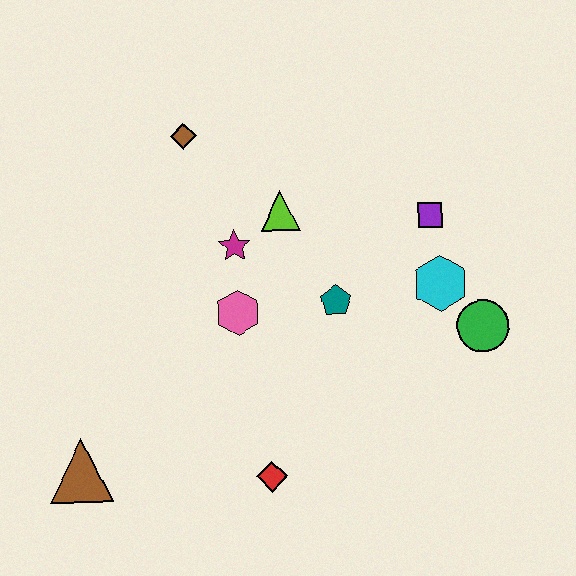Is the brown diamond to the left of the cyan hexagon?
Yes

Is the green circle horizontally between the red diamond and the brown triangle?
No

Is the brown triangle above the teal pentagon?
No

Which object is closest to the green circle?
The cyan hexagon is closest to the green circle.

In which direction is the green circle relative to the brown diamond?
The green circle is to the right of the brown diamond.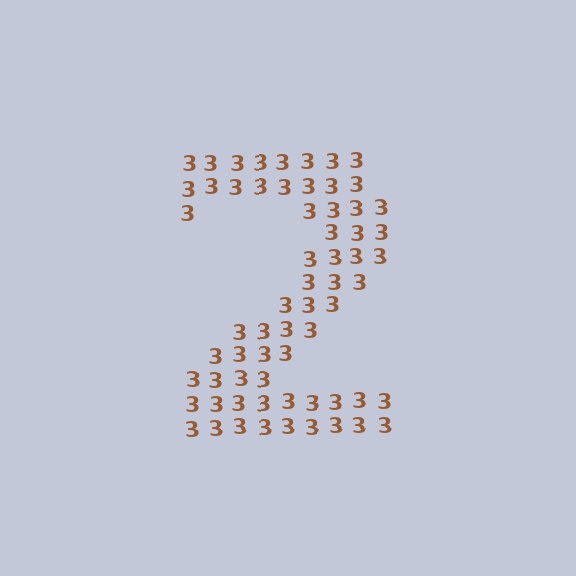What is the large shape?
The large shape is the digit 2.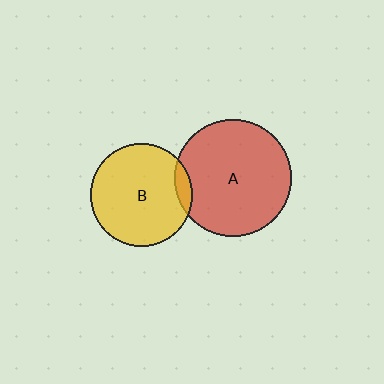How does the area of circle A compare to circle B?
Approximately 1.3 times.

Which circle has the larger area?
Circle A (red).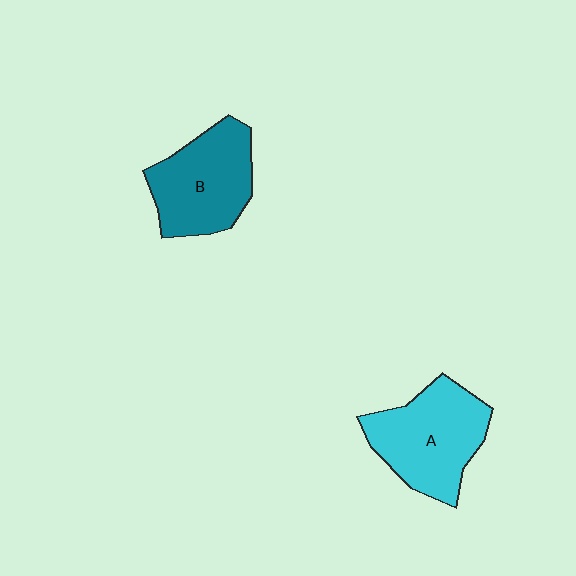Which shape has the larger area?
Shape A (cyan).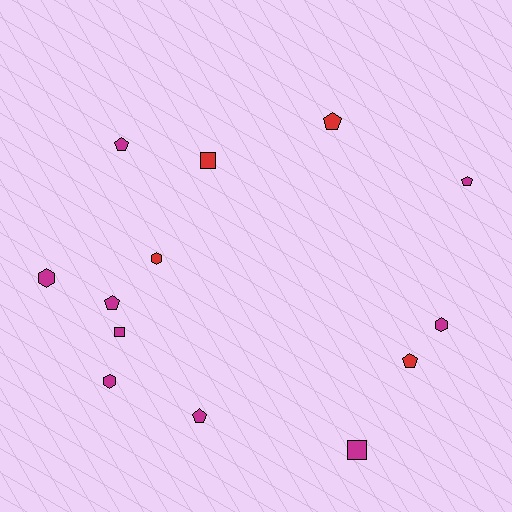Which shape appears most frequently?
Pentagon, with 6 objects.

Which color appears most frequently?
Magenta, with 9 objects.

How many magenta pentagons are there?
There are 4 magenta pentagons.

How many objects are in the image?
There are 13 objects.